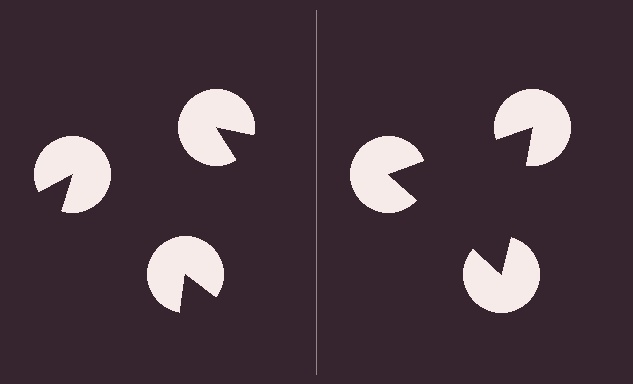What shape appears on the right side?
An illusory triangle.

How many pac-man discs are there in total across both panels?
6 — 3 on each side.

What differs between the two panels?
The pac-man discs are positioned identically on both sides; only the wedge orientations differ. On the right they align to a triangle; on the left they are misaligned.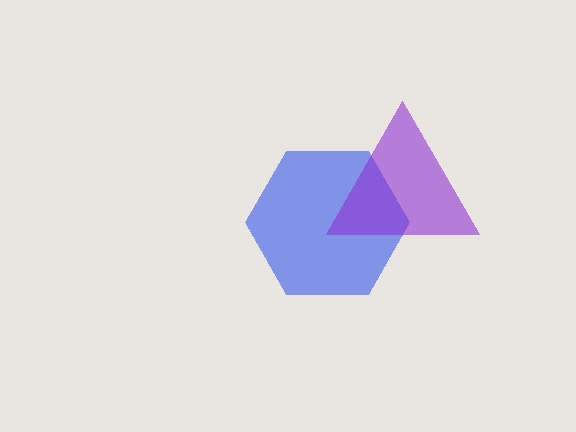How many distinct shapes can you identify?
There are 2 distinct shapes: a blue hexagon, a purple triangle.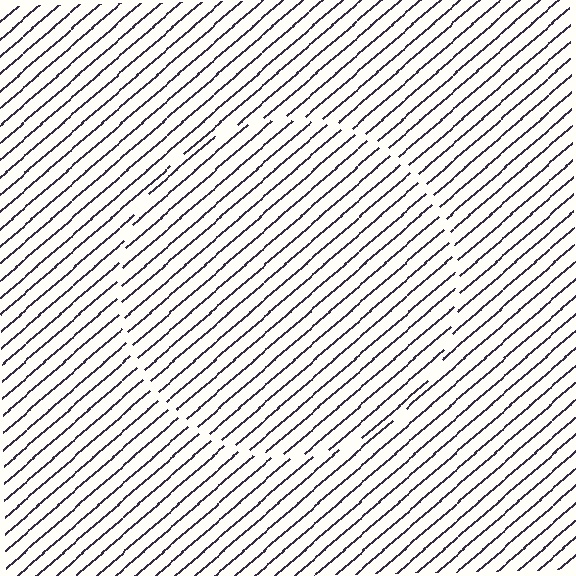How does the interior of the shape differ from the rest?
The interior of the shape contains the same grating, shifted by half a period — the contour is defined by the phase discontinuity where line-ends from the inner and outer gratings abut.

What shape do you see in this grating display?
An illusory circle. The interior of the shape contains the same grating, shifted by half a period — the contour is defined by the phase discontinuity where line-ends from the inner and outer gratings abut.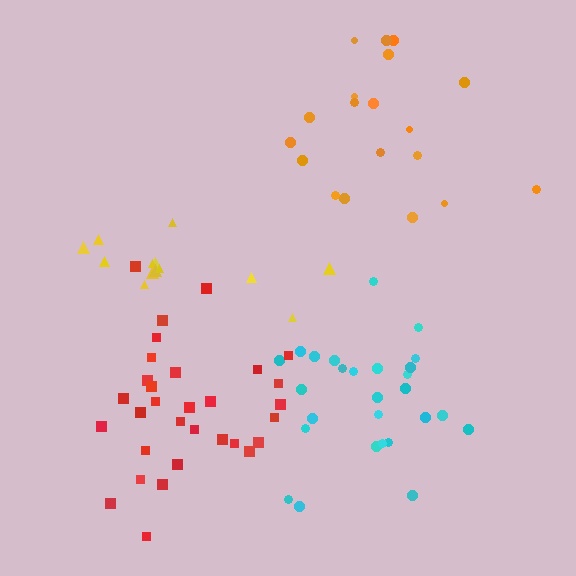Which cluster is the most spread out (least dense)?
Orange.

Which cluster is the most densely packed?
Red.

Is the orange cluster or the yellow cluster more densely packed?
Yellow.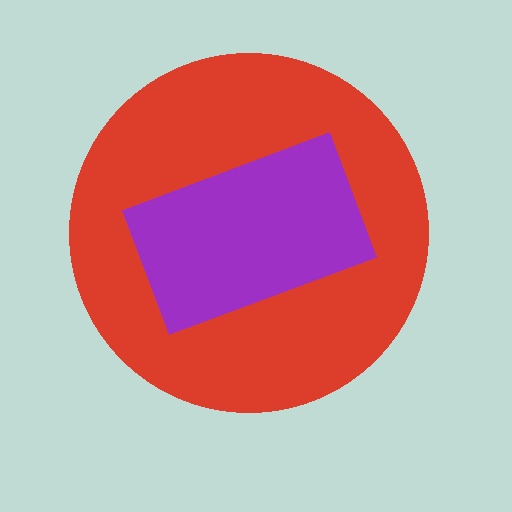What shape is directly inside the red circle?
The purple rectangle.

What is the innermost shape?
The purple rectangle.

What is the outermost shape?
The red circle.